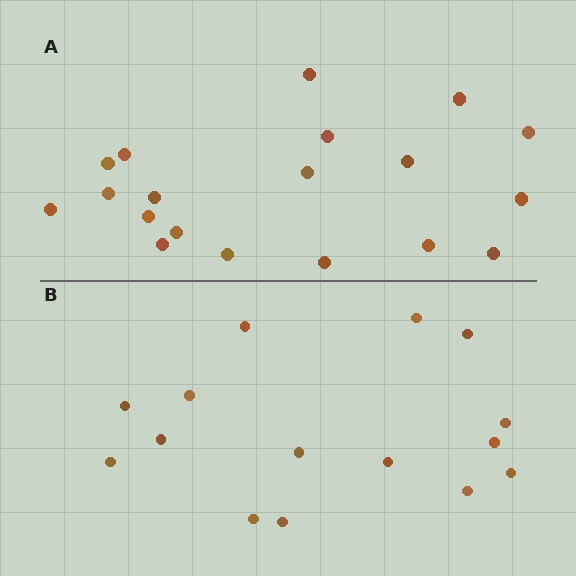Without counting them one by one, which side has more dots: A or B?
Region A (the top region) has more dots.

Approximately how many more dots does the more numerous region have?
Region A has about 4 more dots than region B.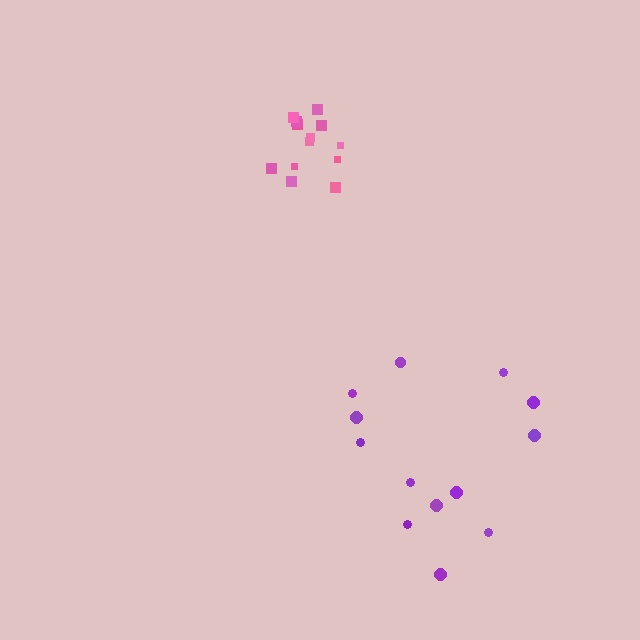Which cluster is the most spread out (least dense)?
Purple.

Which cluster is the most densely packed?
Pink.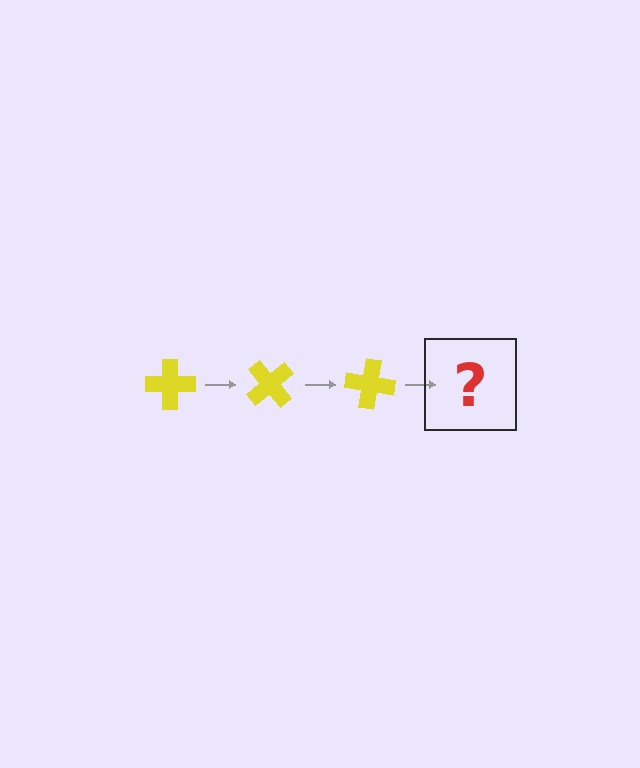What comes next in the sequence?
The next element should be a yellow cross rotated 150 degrees.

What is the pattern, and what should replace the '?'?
The pattern is that the cross rotates 50 degrees each step. The '?' should be a yellow cross rotated 150 degrees.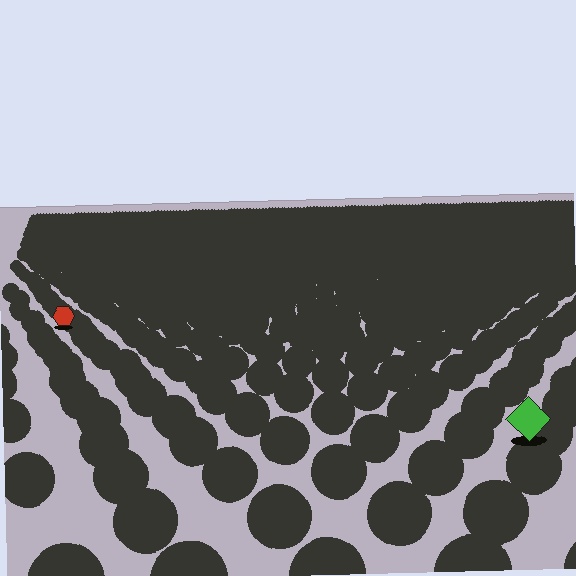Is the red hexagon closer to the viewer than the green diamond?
No. The green diamond is closer — you can tell from the texture gradient: the ground texture is coarser near it.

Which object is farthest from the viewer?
The red hexagon is farthest from the viewer. It appears smaller and the ground texture around it is denser.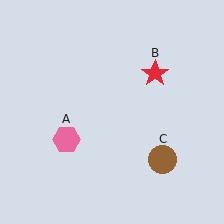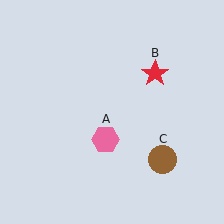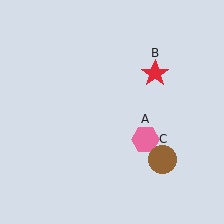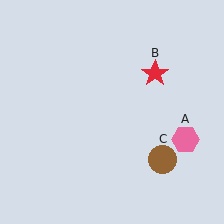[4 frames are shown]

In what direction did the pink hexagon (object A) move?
The pink hexagon (object A) moved right.